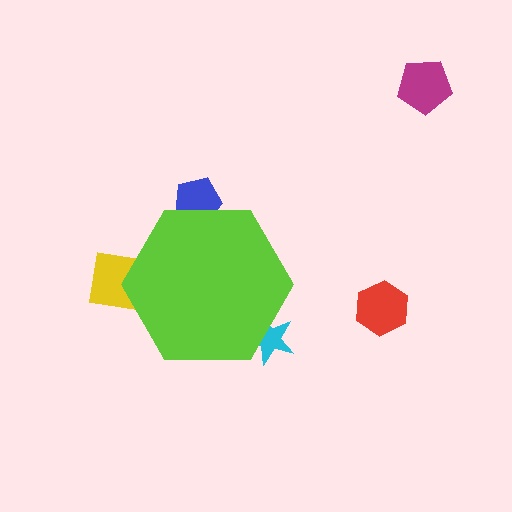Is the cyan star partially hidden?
Yes, the cyan star is partially hidden behind the lime hexagon.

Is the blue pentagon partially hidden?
Yes, the blue pentagon is partially hidden behind the lime hexagon.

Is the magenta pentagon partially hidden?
No, the magenta pentagon is fully visible.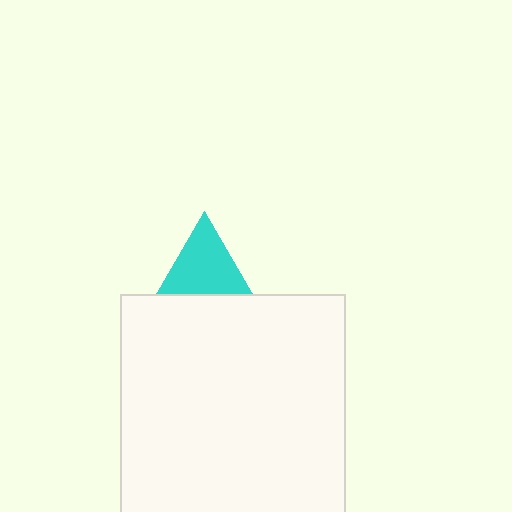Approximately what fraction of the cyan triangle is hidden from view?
Roughly 42% of the cyan triangle is hidden behind the white square.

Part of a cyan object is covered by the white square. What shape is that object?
It is a triangle.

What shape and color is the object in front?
The object in front is a white square.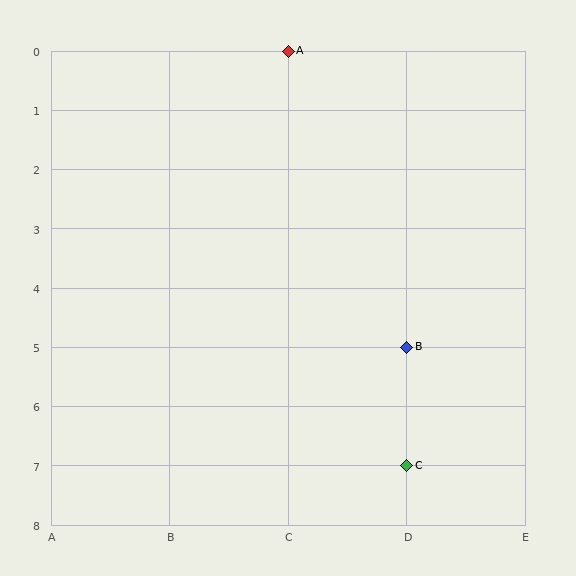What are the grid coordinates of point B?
Point B is at grid coordinates (D, 5).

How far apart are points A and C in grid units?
Points A and C are 1 column and 7 rows apart (about 7.1 grid units diagonally).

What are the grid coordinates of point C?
Point C is at grid coordinates (D, 7).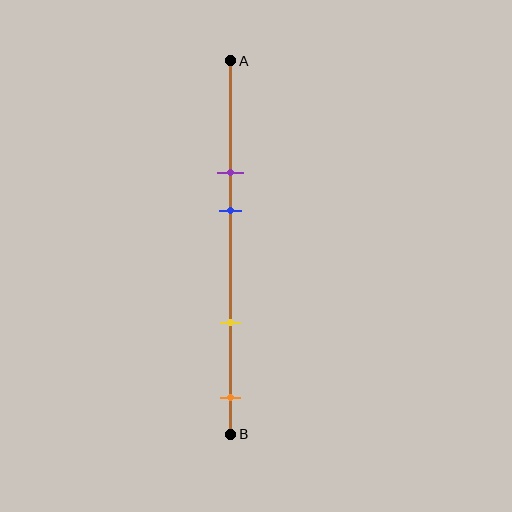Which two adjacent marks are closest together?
The purple and blue marks are the closest adjacent pair.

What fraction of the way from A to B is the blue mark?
The blue mark is approximately 40% (0.4) of the way from A to B.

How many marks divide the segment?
There are 4 marks dividing the segment.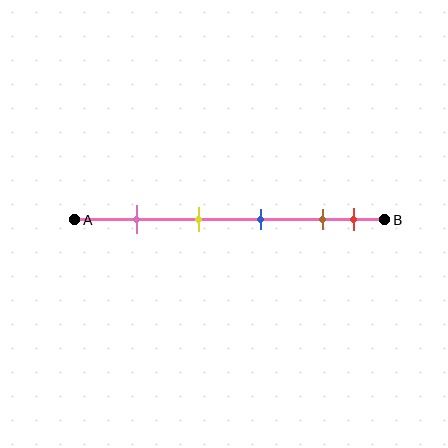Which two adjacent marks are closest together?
The brown and red marks are the closest adjacent pair.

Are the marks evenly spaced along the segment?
No, the marks are not evenly spaced.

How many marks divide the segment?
There are 5 marks dividing the segment.